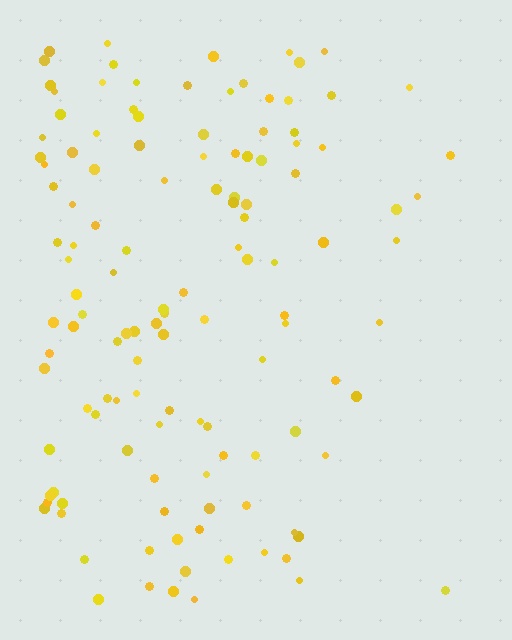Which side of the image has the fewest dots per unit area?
The right.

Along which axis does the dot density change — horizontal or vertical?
Horizontal.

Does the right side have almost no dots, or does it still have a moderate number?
Still a moderate number, just noticeably fewer than the left.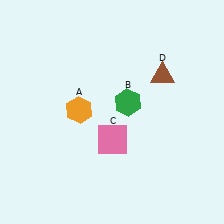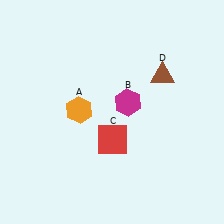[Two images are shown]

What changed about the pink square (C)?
In Image 1, C is pink. In Image 2, it changed to red.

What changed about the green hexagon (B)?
In Image 1, B is green. In Image 2, it changed to magenta.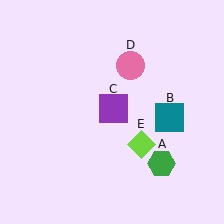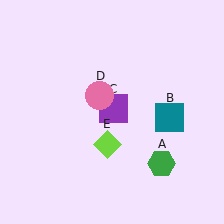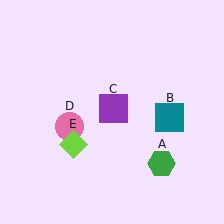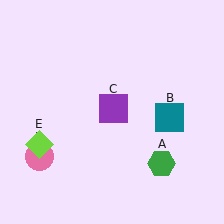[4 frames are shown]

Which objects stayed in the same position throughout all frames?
Green hexagon (object A) and teal square (object B) and purple square (object C) remained stationary.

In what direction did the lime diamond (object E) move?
The lime diamond (object E) moved left.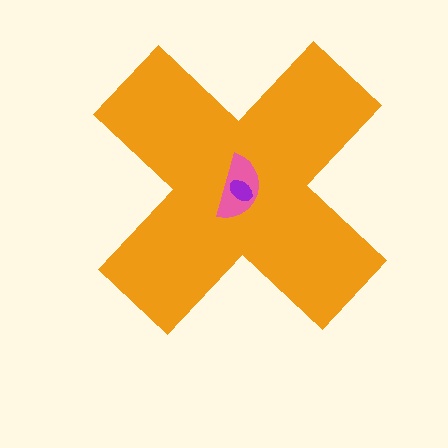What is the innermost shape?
The purple ellipse.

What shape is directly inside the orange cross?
The pink semicircle.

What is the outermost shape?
The orange cross.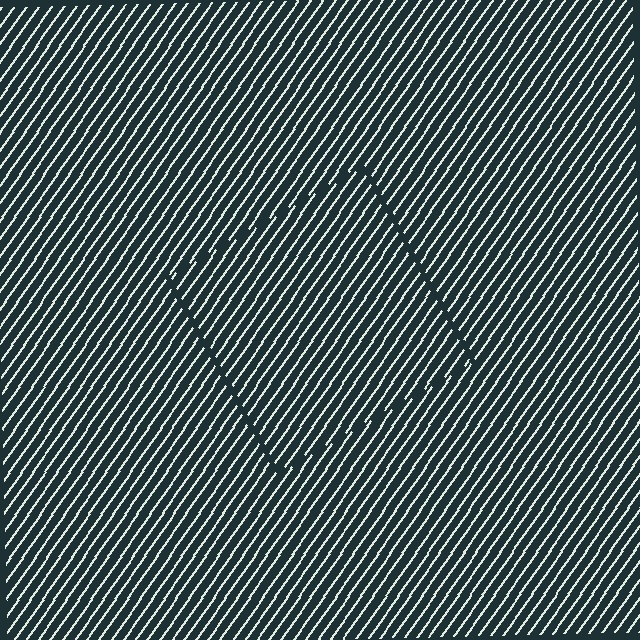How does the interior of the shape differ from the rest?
The interior of the shape contains the same grating, shifted by half a period — the contour is defined by the phase discontinuity where line-ends from the inner and outer gratings abut.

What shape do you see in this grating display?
An illusory square. The interior of the shape contains the same grating, shifted by half a period — the contour is defined by the phase discontinuity where line-ends from the inner and outer gratings abut.